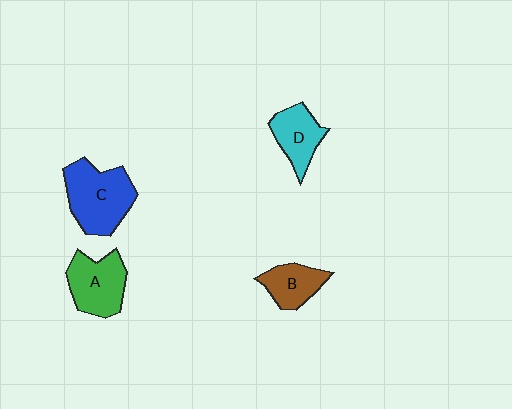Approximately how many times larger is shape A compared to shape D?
Approximately 1.3 times.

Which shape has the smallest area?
Shape B (brown).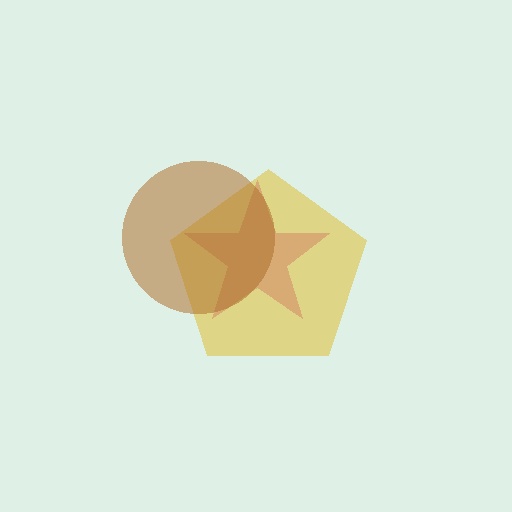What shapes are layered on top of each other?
The layered shapes are: a magenta star, a yellow pentagon, a brown circle.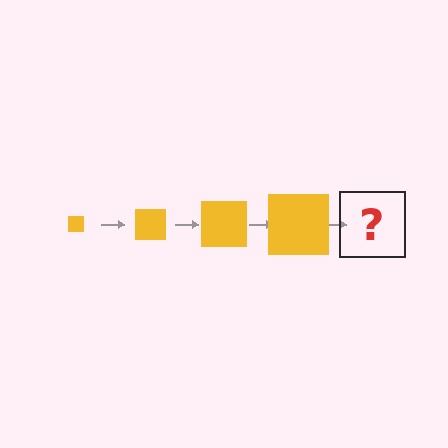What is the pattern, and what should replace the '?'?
The pattern is that the square gets progressively larger each step. The '?' should be a yellow square, larger than the previous one.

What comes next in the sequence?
The next element should be a yellow square, larger than the previous one.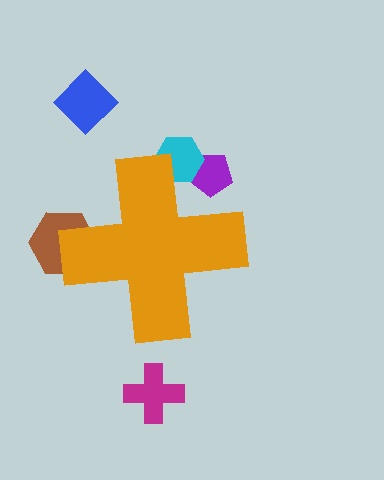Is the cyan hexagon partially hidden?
Yes, the cyan hexagon is partially hidden behind the orange cross.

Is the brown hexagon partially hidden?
Yes, the brown hexagon is partially hidden behind the orange cross.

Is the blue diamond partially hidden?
No, the blue diamond is fully visible.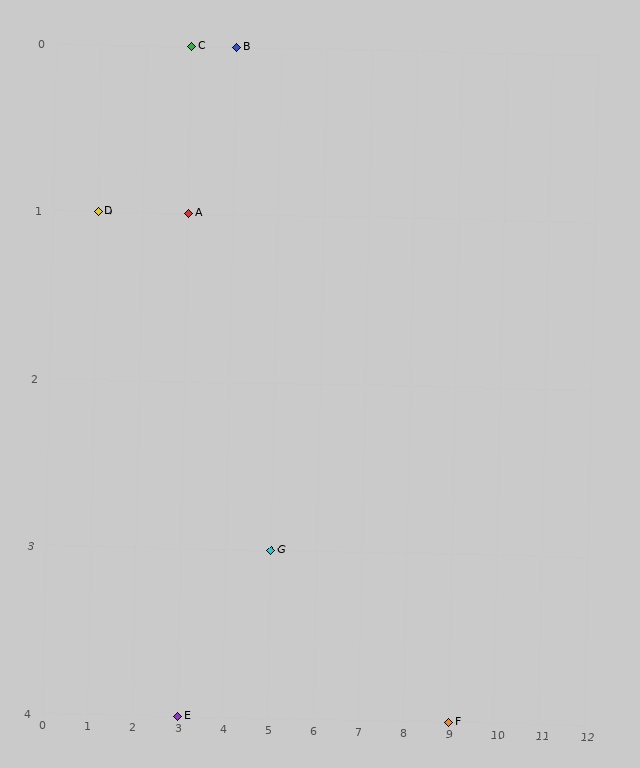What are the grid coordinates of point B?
Point B is at grid coordinates (4, 0).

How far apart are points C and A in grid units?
Points C and A are 1 row apart.